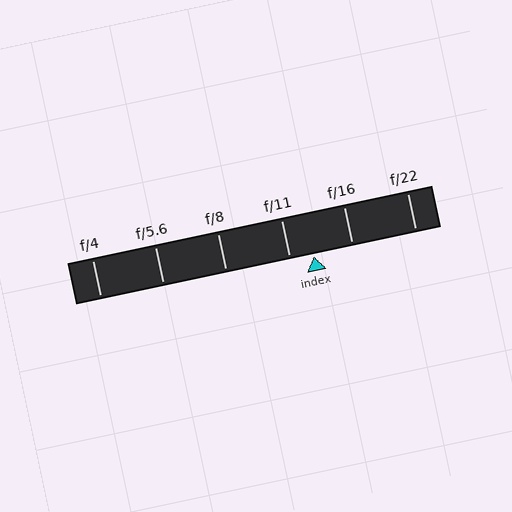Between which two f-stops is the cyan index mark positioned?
The index mark is between f/11 and f/16.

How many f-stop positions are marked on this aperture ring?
There are 6 f-stop positions marked.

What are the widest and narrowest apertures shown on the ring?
The widest aperture shown is f/4 and the narrowest is f/22.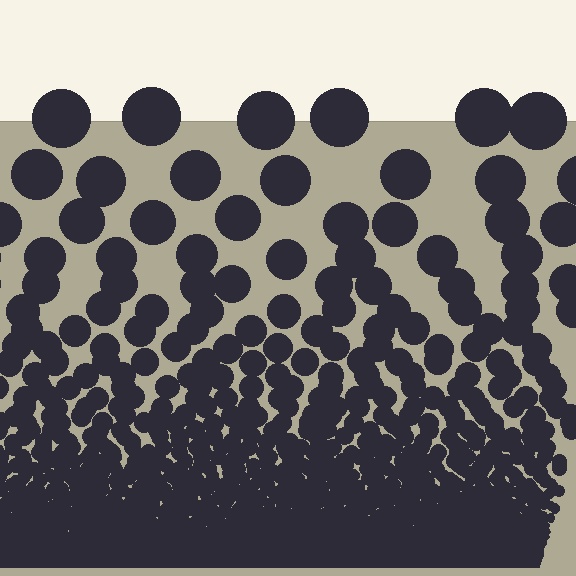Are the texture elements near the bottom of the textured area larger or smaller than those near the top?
Smaller. The gradient is inverted — elements near the bottom are smaller and denser.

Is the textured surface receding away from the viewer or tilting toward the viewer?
The surface appears to tilt toward the viewer. Texture elements get larger and sparser toward the top.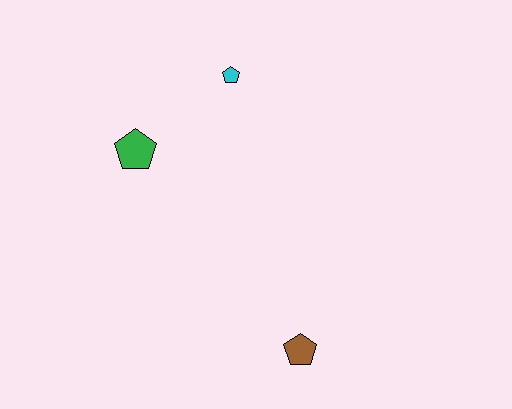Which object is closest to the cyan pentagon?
The green pentagon is closest to the cyan pentagon.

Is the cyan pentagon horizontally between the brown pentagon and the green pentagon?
Yes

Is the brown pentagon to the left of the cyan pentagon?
No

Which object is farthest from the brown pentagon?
The cyan pentagon is farthest from the brown pentagon.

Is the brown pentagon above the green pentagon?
No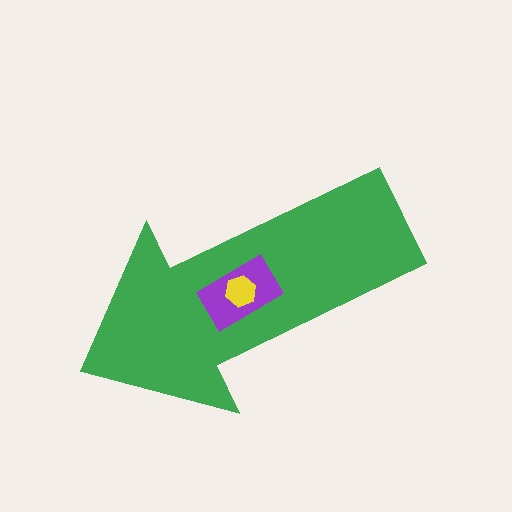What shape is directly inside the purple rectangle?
The yellow hexagon.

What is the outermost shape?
The green arrow.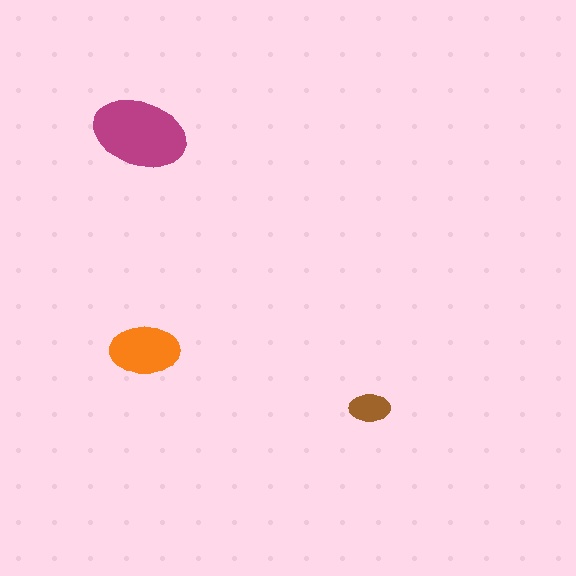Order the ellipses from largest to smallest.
the magenta one, the orange one, the brown one.